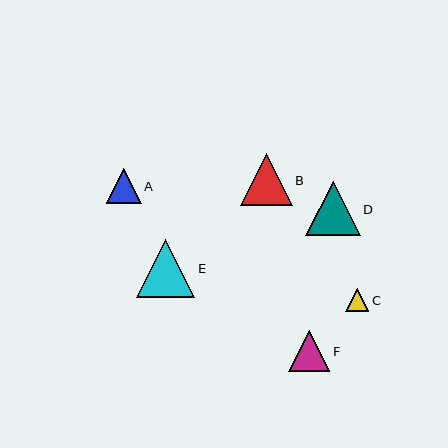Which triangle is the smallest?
Triangle C is the smallest with a size of approximately 23 pixels.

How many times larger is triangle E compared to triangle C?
Triangle E is approximately 2.5 times the size of triangle C.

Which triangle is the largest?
Triangle E is the largest with a size of approximately 59 pixels.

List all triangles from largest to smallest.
From largest to smallest: E, D, B, F, A, C.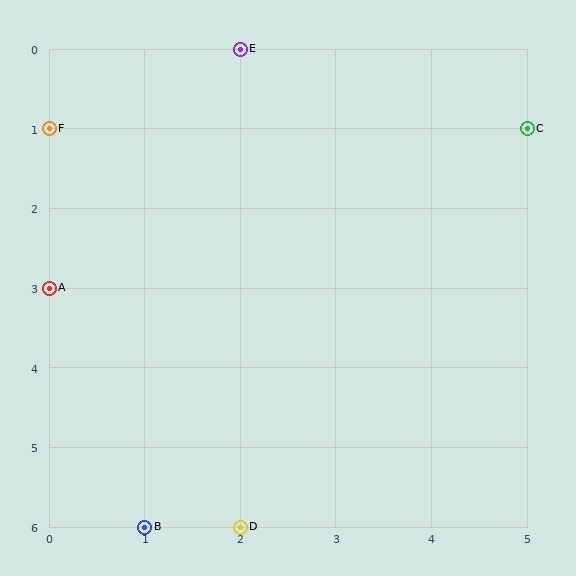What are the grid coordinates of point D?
Point D is at grid coordinates (2, 6).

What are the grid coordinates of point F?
Point F is at grid coordinates (0, 1).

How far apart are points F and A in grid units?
Points F and A are 2 rows apart.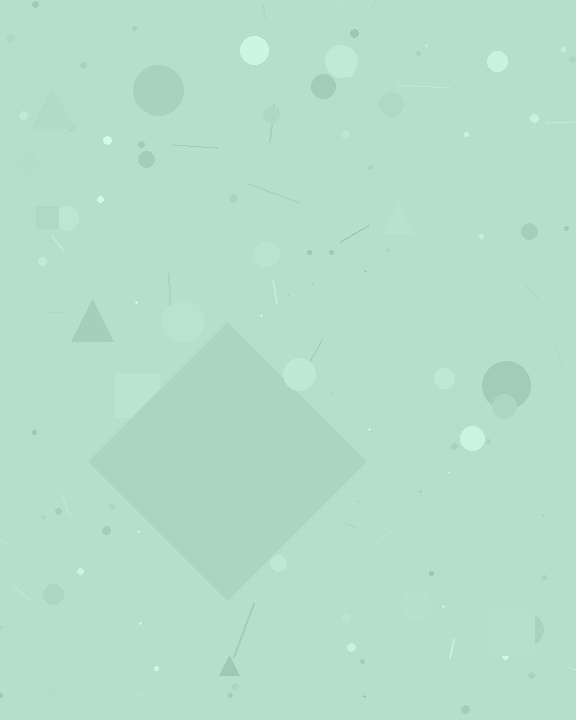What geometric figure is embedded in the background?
A diamond is embedded in the background.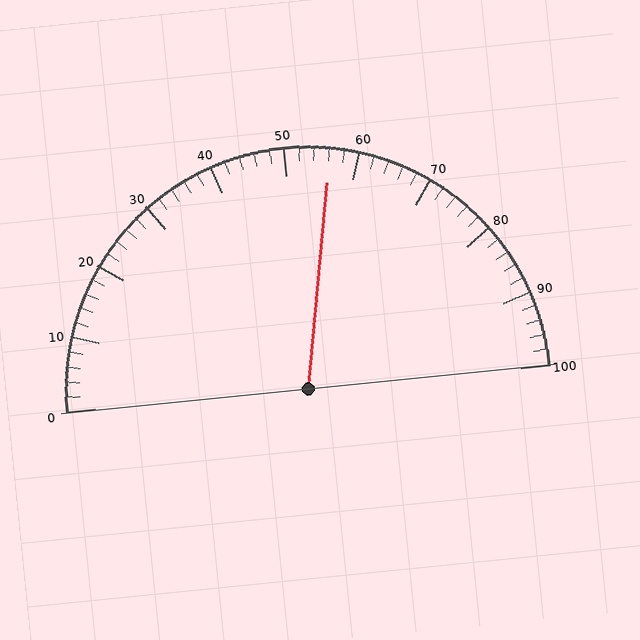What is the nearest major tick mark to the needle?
The nearest major tick mark is 60.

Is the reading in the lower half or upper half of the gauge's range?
The reading is in the upper half of the range (0 to 100).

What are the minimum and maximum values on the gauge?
The gauge ranges from 0 to 100.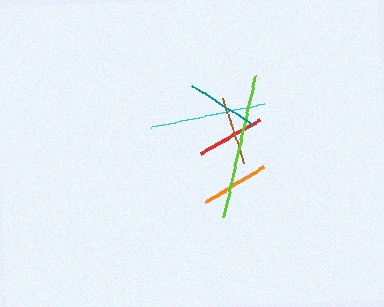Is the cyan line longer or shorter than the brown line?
The cyan line is longer than the brown line.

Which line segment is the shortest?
The red line is the shortest at approximately 68 pixels.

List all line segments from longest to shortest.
From longest to shortest: lime, cyan, teal, brown, orange, red.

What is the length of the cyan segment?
The cyan segment is approximately 116 pixels long.